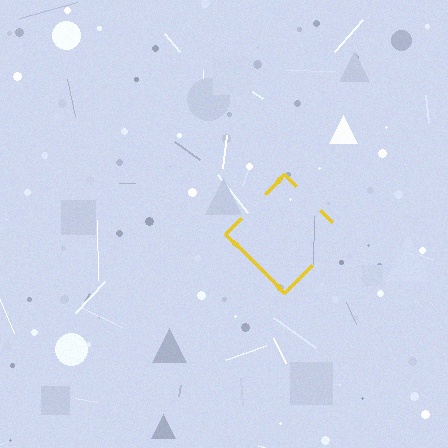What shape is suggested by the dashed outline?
The dashed outline suggests a diamond.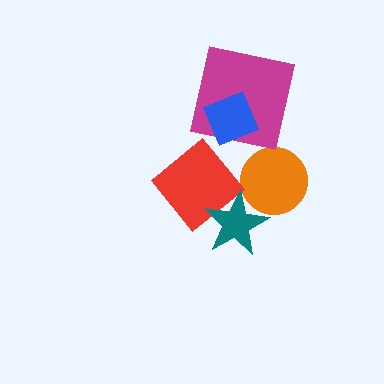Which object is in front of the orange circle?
The teal star is in front of the orange circle.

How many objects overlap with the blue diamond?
1 object overlaps with the blue diamond.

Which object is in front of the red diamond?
The teal star is in front of the red diamond.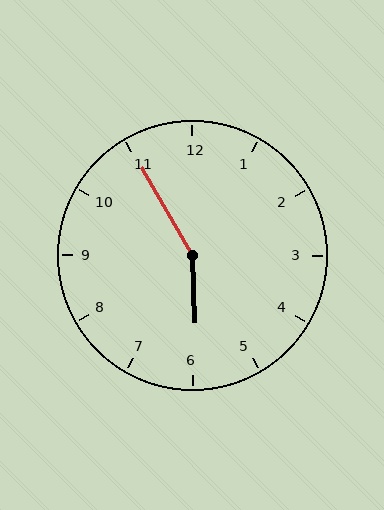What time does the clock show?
5:55.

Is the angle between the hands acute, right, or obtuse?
It is obtuse.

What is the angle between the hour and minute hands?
Approximately 152 degrees.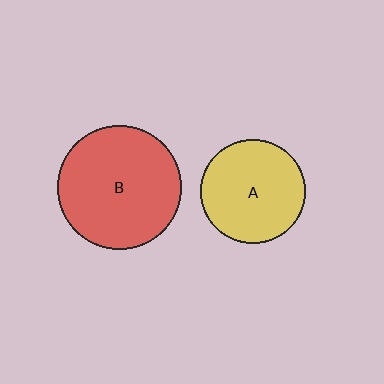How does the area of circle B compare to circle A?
Approximately 1.4 times.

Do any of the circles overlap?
No, none of the circles overlap.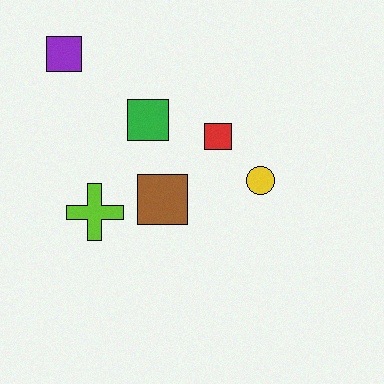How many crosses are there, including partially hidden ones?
There is 1 cross.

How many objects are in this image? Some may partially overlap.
There are 6 objects.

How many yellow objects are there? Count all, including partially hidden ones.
There is 1 yellow object.